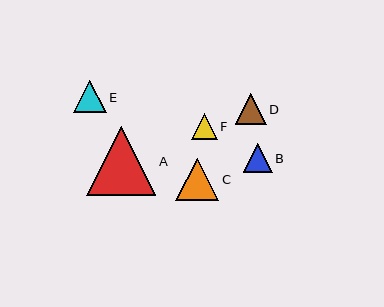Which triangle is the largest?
Triangle A is the largest with a size of approximately 69 pixels.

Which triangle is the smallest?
Triangle F is the smallest with a size of approximately 26 pixels.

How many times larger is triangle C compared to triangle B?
Triangle C is approximately 1.5 times the size of triangle B.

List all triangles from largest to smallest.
From largest to smallest: A, C, E, D, B, F.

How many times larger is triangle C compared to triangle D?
Triangle C is approximately 1.4 times the size of triangle D.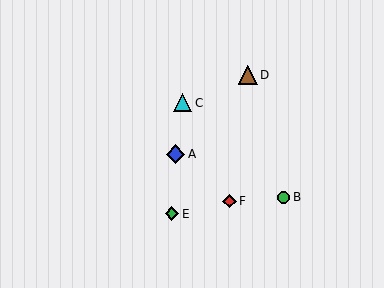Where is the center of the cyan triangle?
The center of the cyan triangle is at (182, 103).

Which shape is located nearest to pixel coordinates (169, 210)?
The green diamond (labeled E) at (172, 214) is nearest to that location.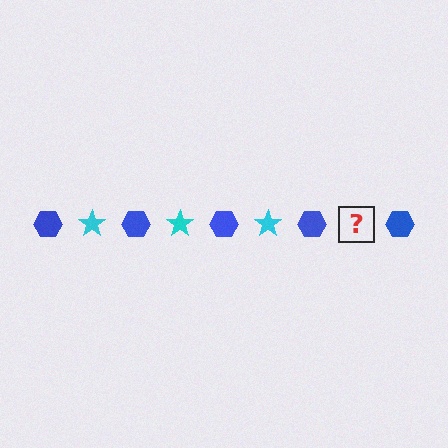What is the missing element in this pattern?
The missing element is a cyan star.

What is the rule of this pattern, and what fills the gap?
The rule is that the pattern alternates between blue hexagon and cyan star. The gap should be filled with a cyan star.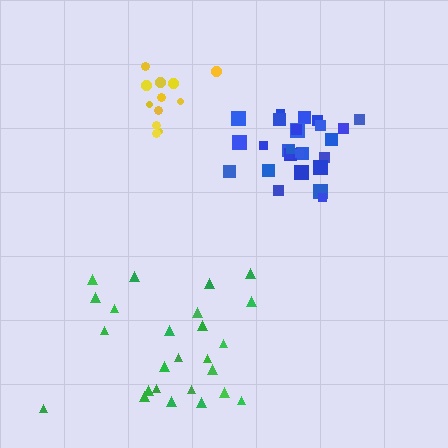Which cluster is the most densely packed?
Yellow.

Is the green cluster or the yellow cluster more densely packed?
Yellow.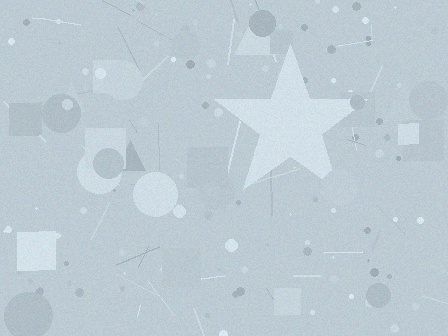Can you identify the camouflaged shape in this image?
The camouflaged shape is a star.